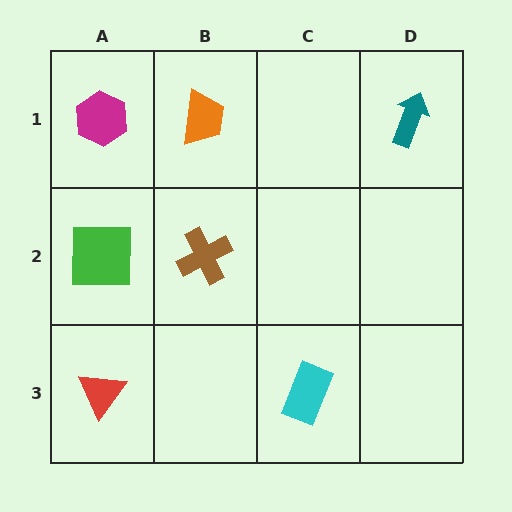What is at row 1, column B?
An orange trapezoid.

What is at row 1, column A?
A magenta hexagon.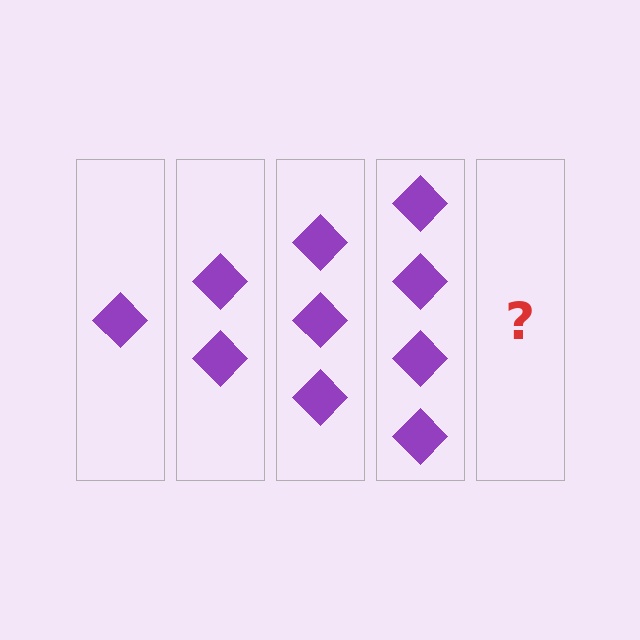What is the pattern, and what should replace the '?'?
The pattern is that each step adds one more diamond. The '?' should be 5 diamonds.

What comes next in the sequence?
The next element should be 5 diamonds.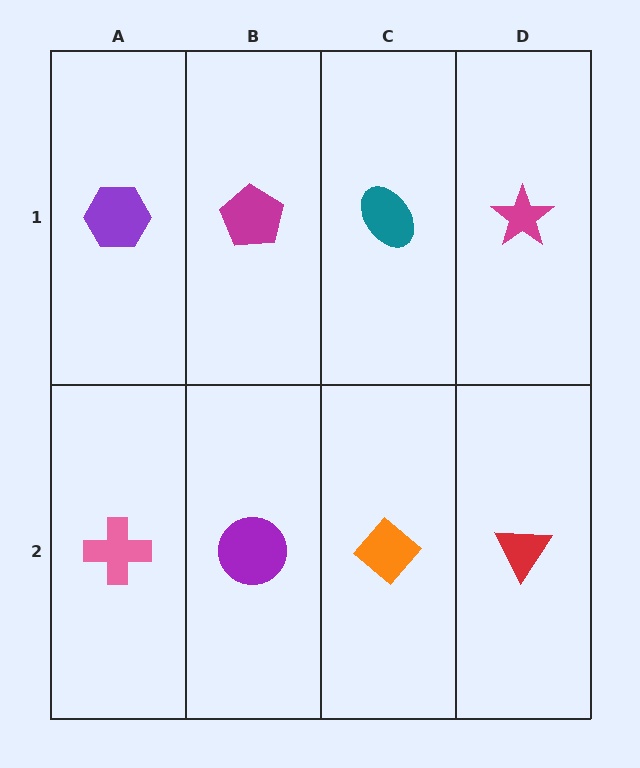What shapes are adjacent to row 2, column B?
A magenta pentagon (row 1, column B), a pink cross (row 2, column A), an orange diamond (row 2, column C).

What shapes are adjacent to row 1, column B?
A purple circle (row 2, column B), a purple hexagon (row 1, column A), a teal ellipse (row 1, column C).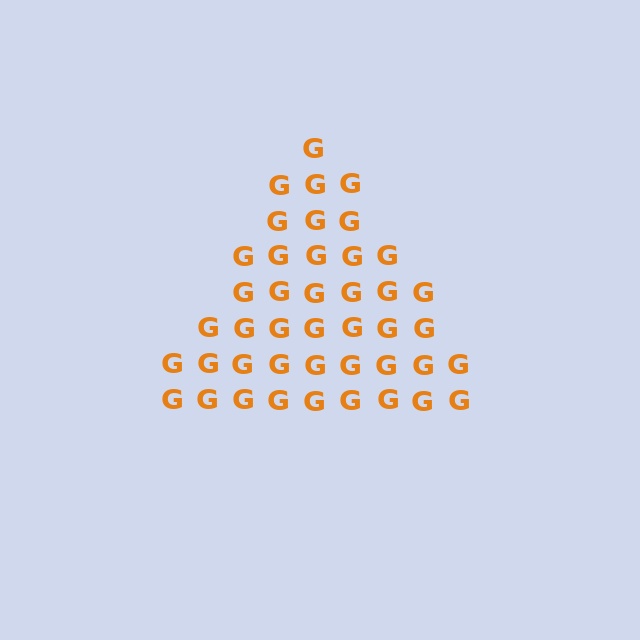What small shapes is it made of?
It is made of small letter G's.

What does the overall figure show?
The overall figure shows a triangle.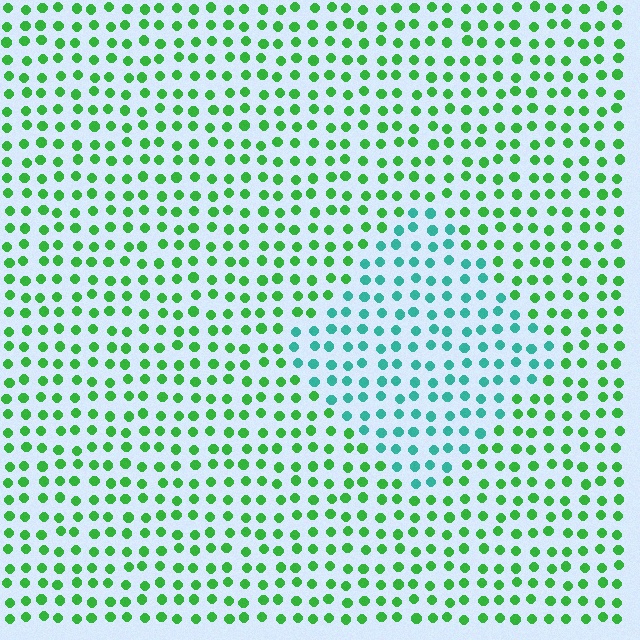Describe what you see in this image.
The image is filled with small green elements in a uniform arrangement. A diamond-shaped region is visible where the elements are tinted to a slightly different hue, forming a subtle color boundary.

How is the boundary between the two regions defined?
The boundary is defined purely by a slight shift in hue (about 47 degrees). Spacing, size, and orientation are identical on both sides.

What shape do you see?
I see a diamond.